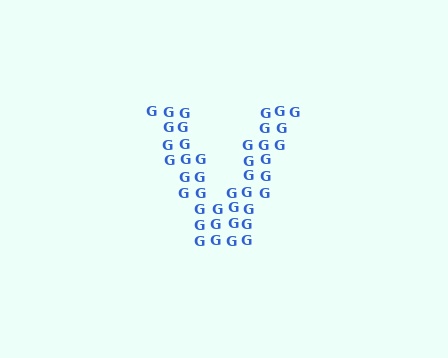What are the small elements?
The small elements are letter G's.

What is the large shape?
The large shape is the letter V.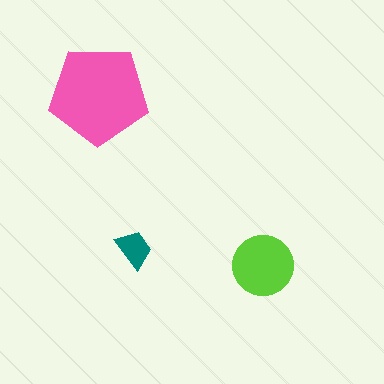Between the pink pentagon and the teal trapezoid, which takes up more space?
The pink pentagon.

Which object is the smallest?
The teal trapezoid.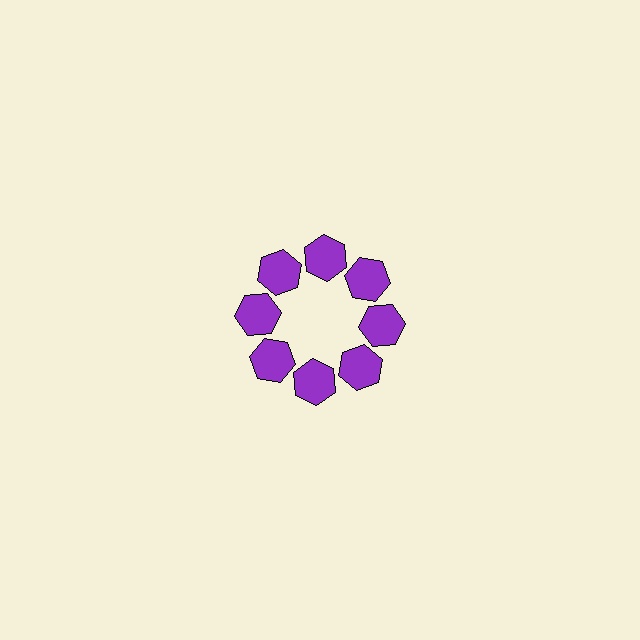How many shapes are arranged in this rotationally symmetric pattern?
There are 8 shapes, arranged in 8 groups of 1.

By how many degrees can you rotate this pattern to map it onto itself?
The pattern maps onto itself every 45 degrees of rotation.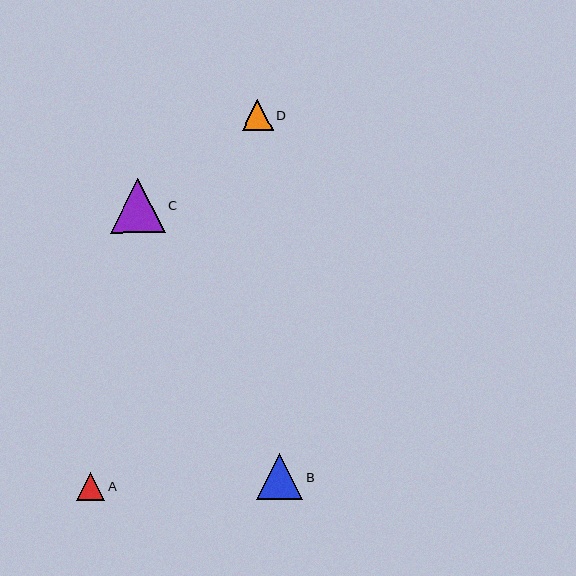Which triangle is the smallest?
Triangle A is the smallest with a size of approximately 28 pixels.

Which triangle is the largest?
Triangle C is the largest with a size of approximately 55 pixels.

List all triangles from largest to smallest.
From largest to smallest: C, B, D, A.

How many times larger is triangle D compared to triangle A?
Triangle D is approximately 1.1 times the size of triangle A.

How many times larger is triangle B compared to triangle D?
Triangle B is approximately 1.5 times the size of triangle D.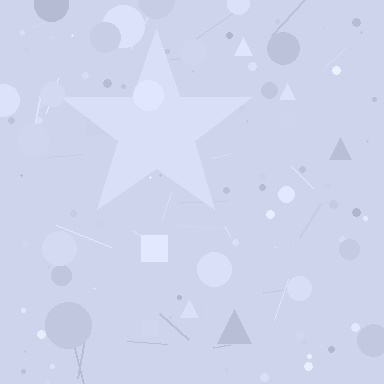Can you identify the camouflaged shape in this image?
The camouflaged shape is a star.